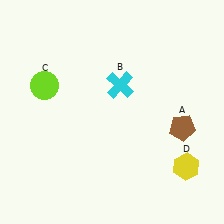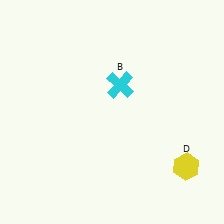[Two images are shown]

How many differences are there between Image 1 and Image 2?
There are 2 differences between the two images.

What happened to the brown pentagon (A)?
The brown pentagon (A) was removed in Image 2. It was in the bottom-right area of Image 1.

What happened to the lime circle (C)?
The lime circle (C) was removed in Image 2. It was in the top-left area of Image 1.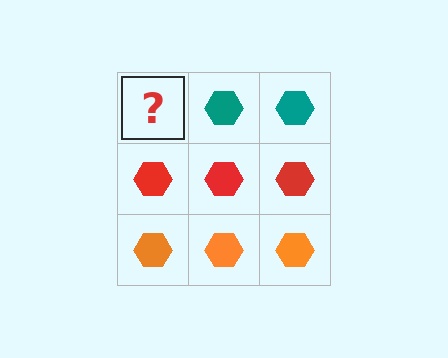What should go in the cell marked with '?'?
The missing cell should contain a teal hexagon.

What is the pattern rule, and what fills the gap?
The rule is that each row has a consistent color. The gap should be filled with a teal hexagon.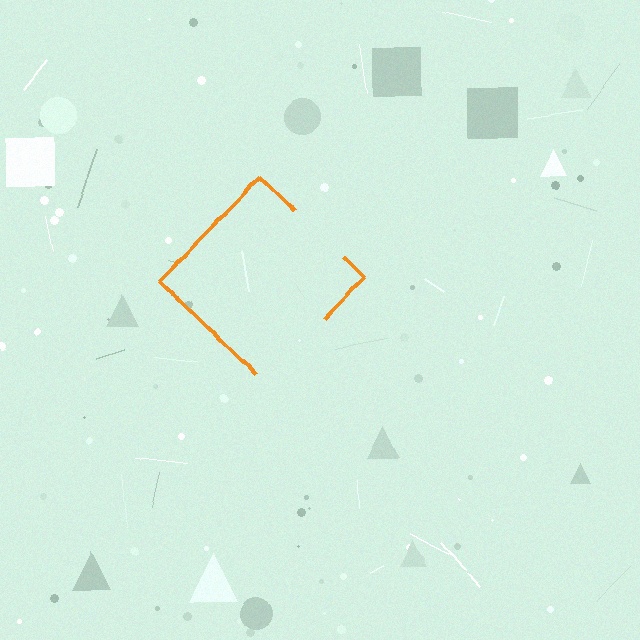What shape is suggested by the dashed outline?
The dashed outline suggests a diamond.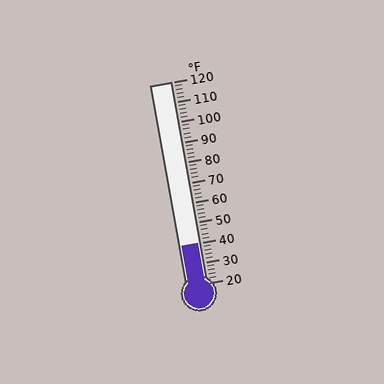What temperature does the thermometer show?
The thermometer shows approximately 40°F.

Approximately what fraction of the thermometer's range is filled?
The thermometer is filled to approximately 20% of its range.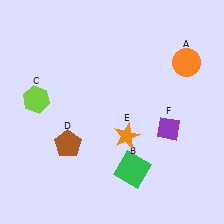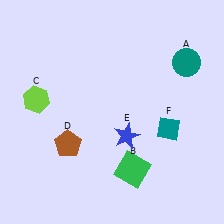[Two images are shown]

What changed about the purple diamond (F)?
In Image 1, F is purple. In Image 2, it changed to teal.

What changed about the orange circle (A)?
In Image 1, A is orange. In Image 2, it changed to teal.